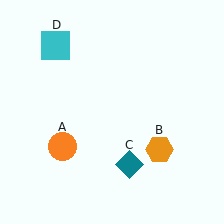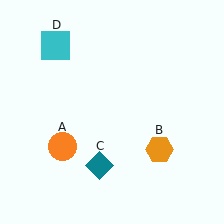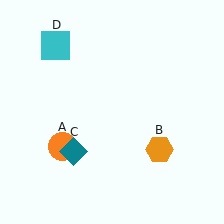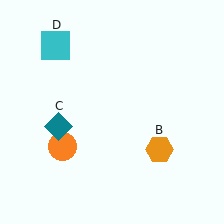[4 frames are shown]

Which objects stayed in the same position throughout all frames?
Orange circle (object A) and orange hexagon (object B) and cyan square (object D) remained stationary.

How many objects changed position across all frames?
1 object changed position: teal diamond (object C).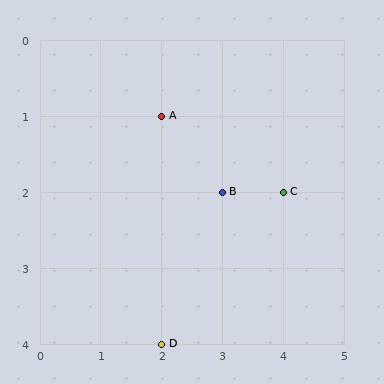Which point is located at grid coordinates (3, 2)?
Point B is at (3, 2).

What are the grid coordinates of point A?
Point A is at grid coordinates (2, 1).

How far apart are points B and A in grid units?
Points B and A are 1 column and 1 row apart (about 1.4 grid units diagonally).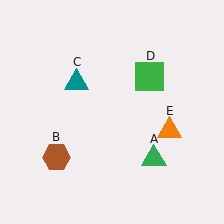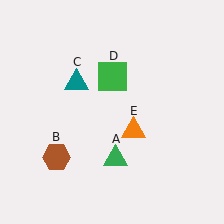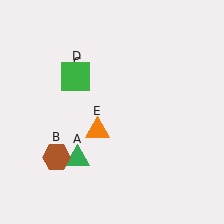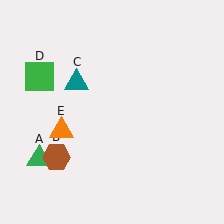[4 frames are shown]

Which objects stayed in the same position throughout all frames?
Brown hexagon (object B) and teal triangle (object C) remained stationary.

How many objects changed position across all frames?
3 objects changed position: green triangle (object A), green square (object D), orange triangle (object E).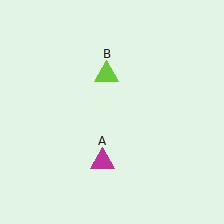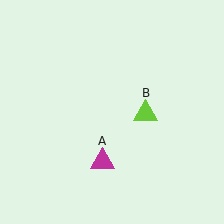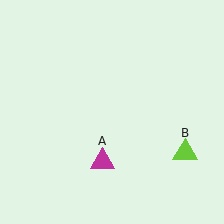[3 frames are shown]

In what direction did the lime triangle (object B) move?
The lime triangle (object B) moved down and to the right.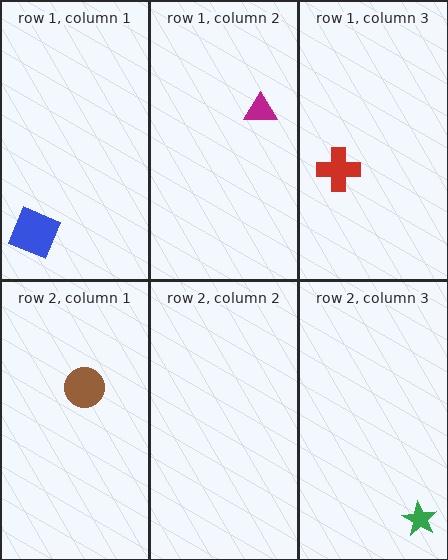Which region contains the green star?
The row 2, column 3 region.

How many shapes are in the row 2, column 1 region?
1.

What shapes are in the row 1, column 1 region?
The blue square.